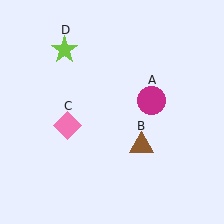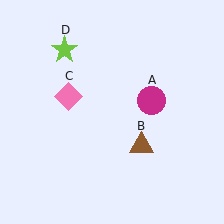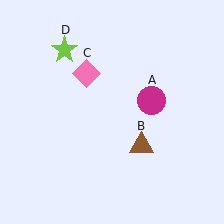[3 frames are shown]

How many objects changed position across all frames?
1 object changed position: pink diamond (object C).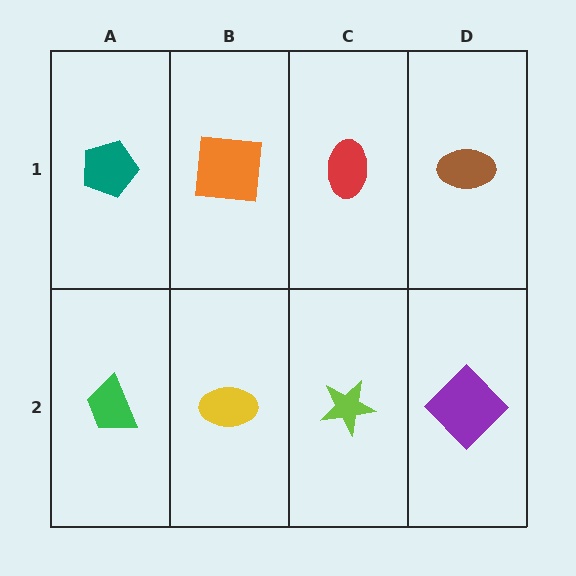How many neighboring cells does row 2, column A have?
2.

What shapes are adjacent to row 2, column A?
A teal pentagon (row 1, column A), a yellow ellipse (row 2, column B).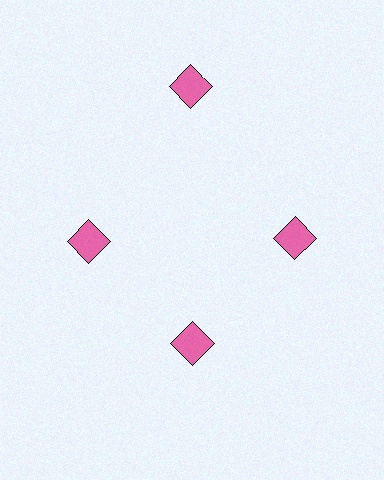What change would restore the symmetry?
The symmetry would be restored by moving it inward, back onto the ring so that all 4 diamonds sit at equal angles and equal distance from the center.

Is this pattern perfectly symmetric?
No. The 4 pink diamonds are arranged in a ring, but one element near the 12 o'clock position is pushed outward from the center, breaking the 4-fold rotational symmetry.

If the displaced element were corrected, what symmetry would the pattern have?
It would have 4-fold rotational symmetry — the pattern would map onto itself every 90 degrees.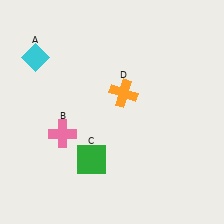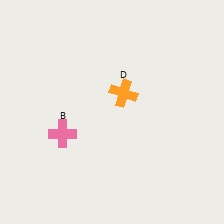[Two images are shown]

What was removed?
The cyan diamond (A), the green square (C) were removed in Image 2.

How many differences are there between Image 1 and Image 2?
There are 2 differences between the two images.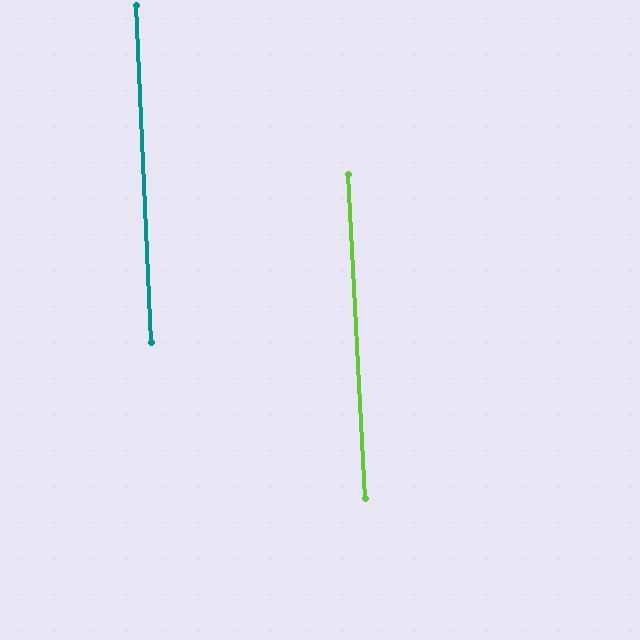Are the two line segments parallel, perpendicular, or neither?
Parallel — their directions differ by only 0.5°.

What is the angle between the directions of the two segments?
Approximately 0 degrees.